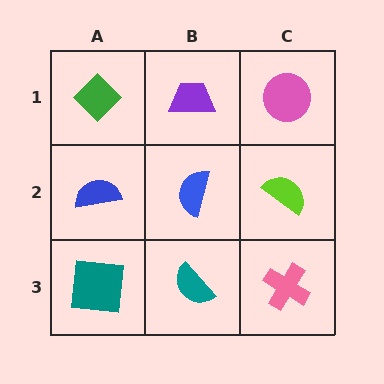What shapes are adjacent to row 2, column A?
A green diamond (row 1, column A), a teal square (row 3, column A), a blue semicircle (row 2, column B).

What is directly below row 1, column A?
A blue semicircle.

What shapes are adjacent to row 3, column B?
A blue semicircle (row 2, column B), a teal square (row 3, column A), a pink cross (row 3, column C).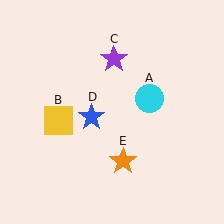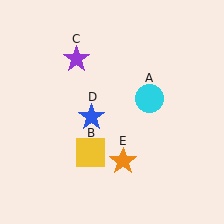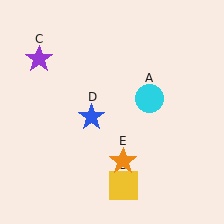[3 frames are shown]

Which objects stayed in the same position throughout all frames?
Cyan circle (object A) and blue star (object D) and orange star (object E) remained stationary.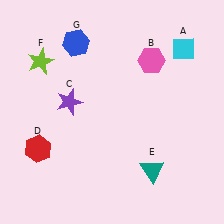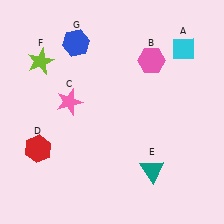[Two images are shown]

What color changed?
The star (C) changed from purple in Image 1 to pink in Image 2.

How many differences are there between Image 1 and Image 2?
There is 1 difference between the two images.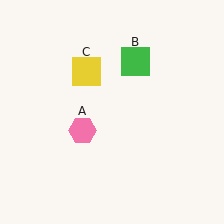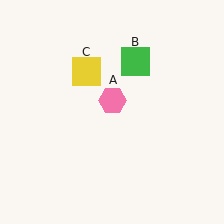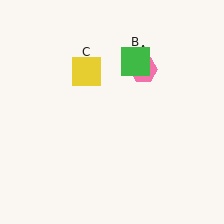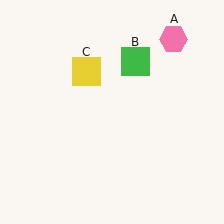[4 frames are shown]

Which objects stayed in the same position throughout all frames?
Green square (object B) and yellow square (object C) remained stationary.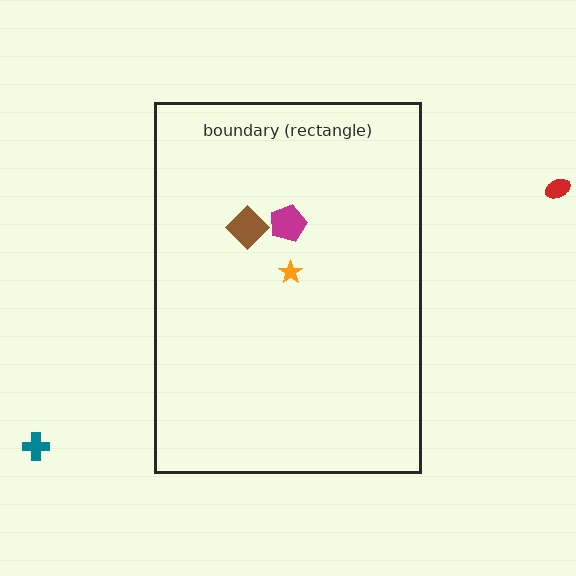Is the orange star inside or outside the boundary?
Inside.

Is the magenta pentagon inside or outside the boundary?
Inside.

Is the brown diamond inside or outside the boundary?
Inside.